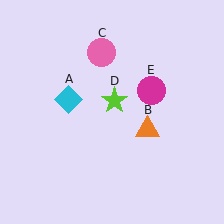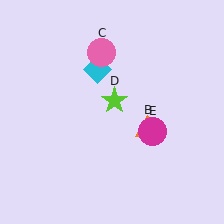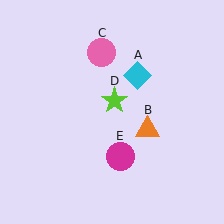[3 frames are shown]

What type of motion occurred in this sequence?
The cyan diamond (object A), magenta circle (object E) rotated clockwise around the center of the scene.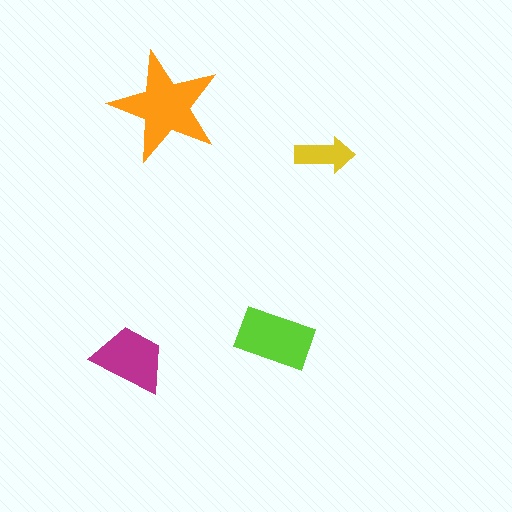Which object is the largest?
The orange star.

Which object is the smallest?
The yellow arrow.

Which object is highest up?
The orange star is topmost.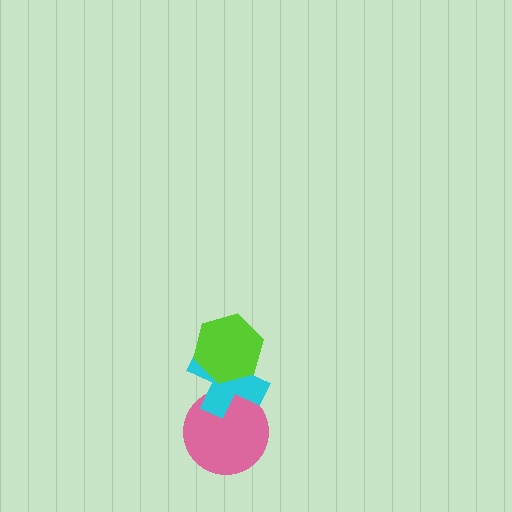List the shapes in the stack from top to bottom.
From top to bottom: the lime hexagon, the cyan cross, the pink circle.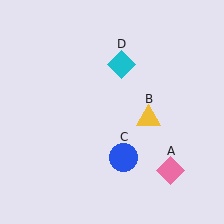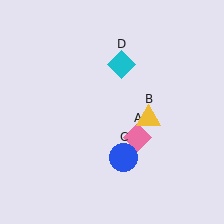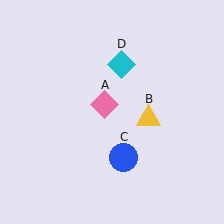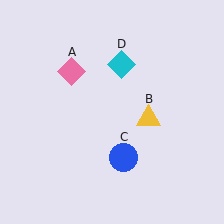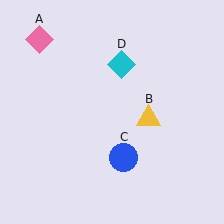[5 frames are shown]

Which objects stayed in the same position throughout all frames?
Yellow triangle (object B) and blue circle (object C) and cyan diamond (object D) remained stationary.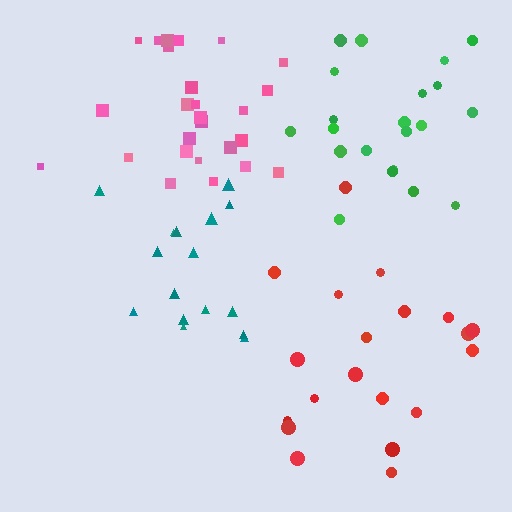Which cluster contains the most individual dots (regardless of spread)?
Pink (26).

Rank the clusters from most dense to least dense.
pink, red, green, teal.